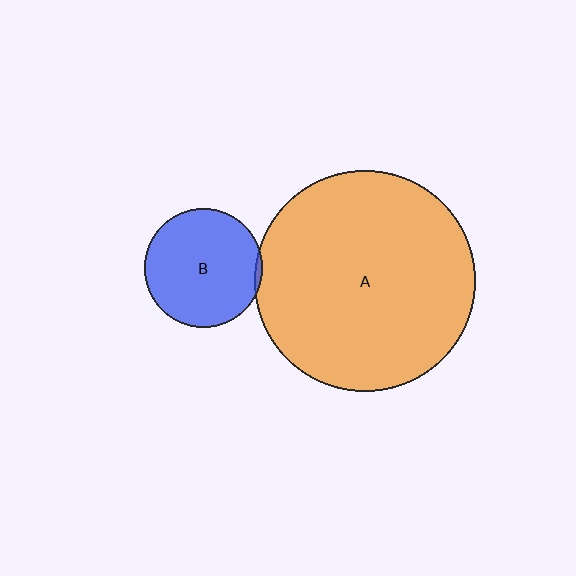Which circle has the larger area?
Circle A (orange).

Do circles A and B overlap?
Yes.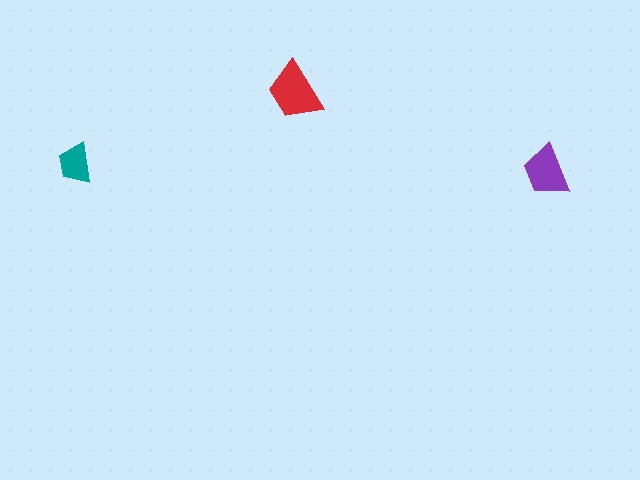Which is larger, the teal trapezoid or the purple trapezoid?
The purple one.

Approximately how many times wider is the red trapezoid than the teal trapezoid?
About 1.5 times wider.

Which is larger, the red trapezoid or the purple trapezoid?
The red one.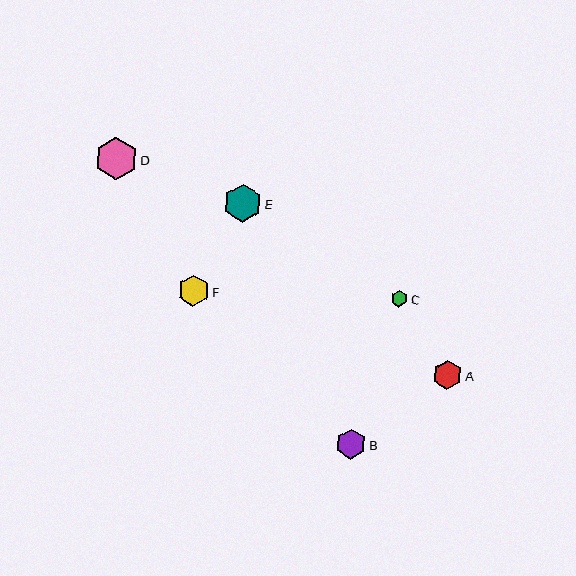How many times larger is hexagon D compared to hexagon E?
Hexagon D is approximately 1.1 times the size of hexagon E.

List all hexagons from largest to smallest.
From largest to smallest: D, E, F, B, A, C.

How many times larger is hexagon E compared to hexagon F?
Hexagon E is approximately 1.2 times the size of hexagon F.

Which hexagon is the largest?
Hexagon D is the largest with a size of approximately 43 pixels.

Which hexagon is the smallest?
Hexagon C is the smallest with a size of approximately 17 pixels.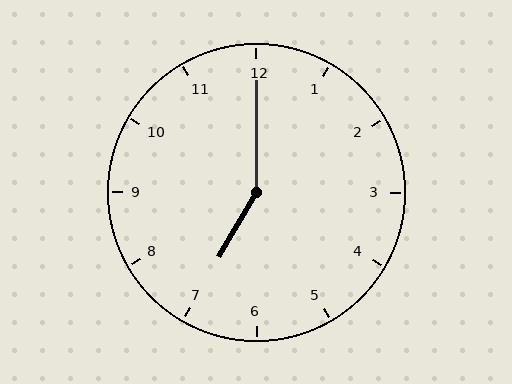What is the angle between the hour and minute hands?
Approximately 150 degrees.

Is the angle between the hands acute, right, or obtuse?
It is obtuse.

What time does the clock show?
7:00.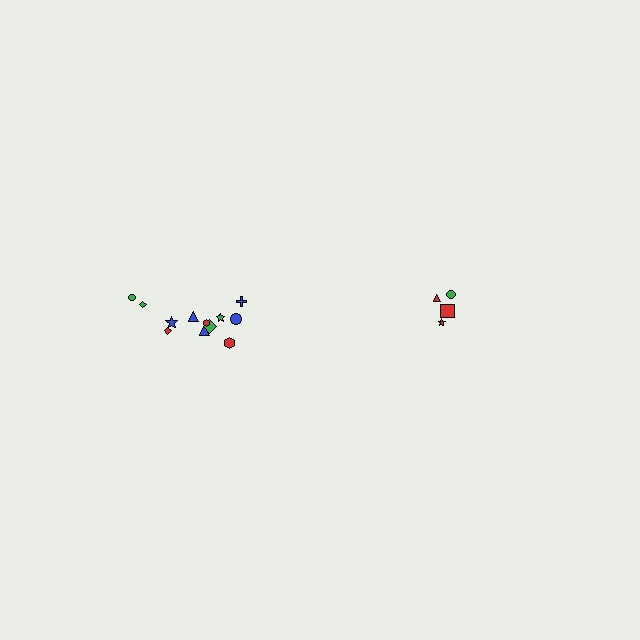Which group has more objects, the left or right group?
The left group.